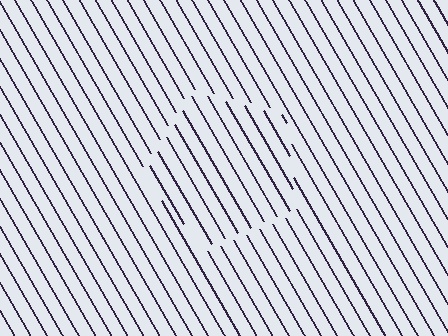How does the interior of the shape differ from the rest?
The interior of the shape contains the same grating, shifted by half a period — the contour is defined by the phase discontinuity where line-ends from the inner and outer gratings abut.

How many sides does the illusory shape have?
5 sides — the line-ends trace a pentagon.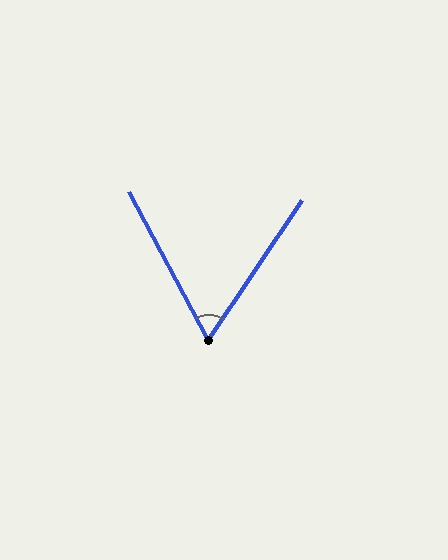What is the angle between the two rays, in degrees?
Approximately 62 degrees.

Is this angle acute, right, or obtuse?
It is acute.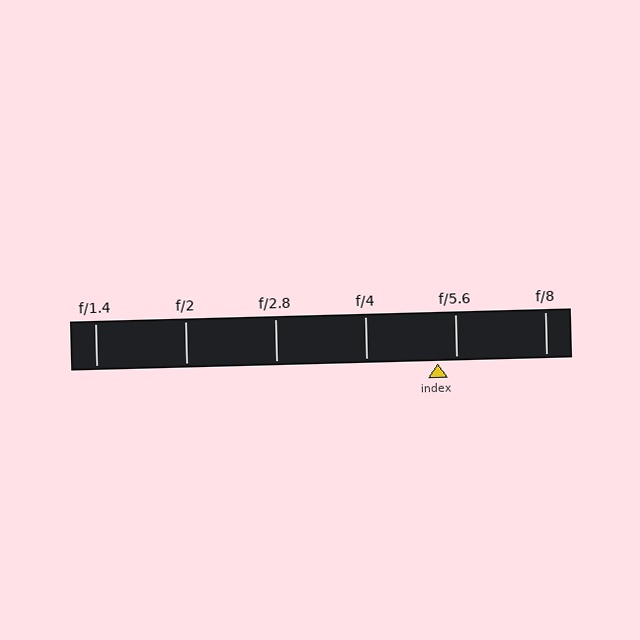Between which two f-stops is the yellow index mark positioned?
The index mark is between f/4 and f/5.6.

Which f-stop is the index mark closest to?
The index mark is closest to f/5.6.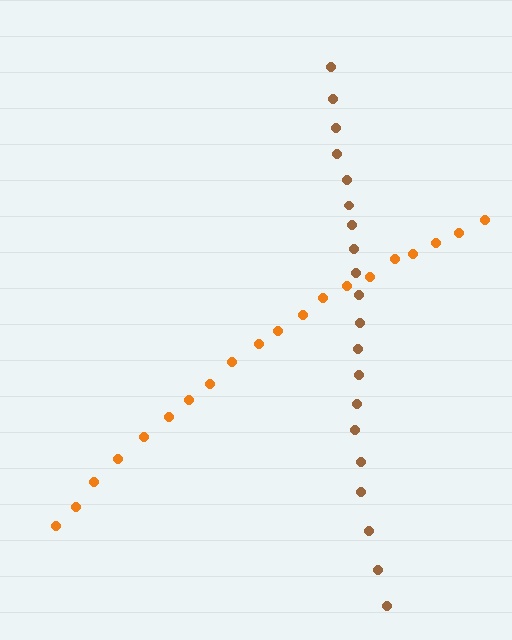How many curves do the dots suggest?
There are 2 distinct paths.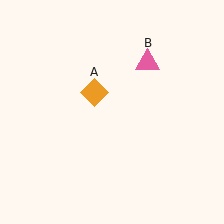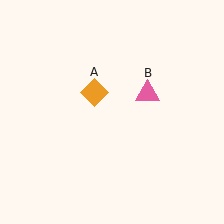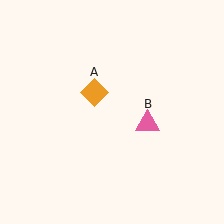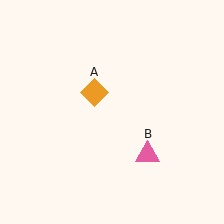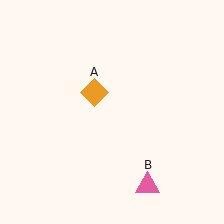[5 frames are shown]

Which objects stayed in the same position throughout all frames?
Orange diamond (object A) remained stationary.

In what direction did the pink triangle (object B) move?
The pink triangle (object B) moved down.